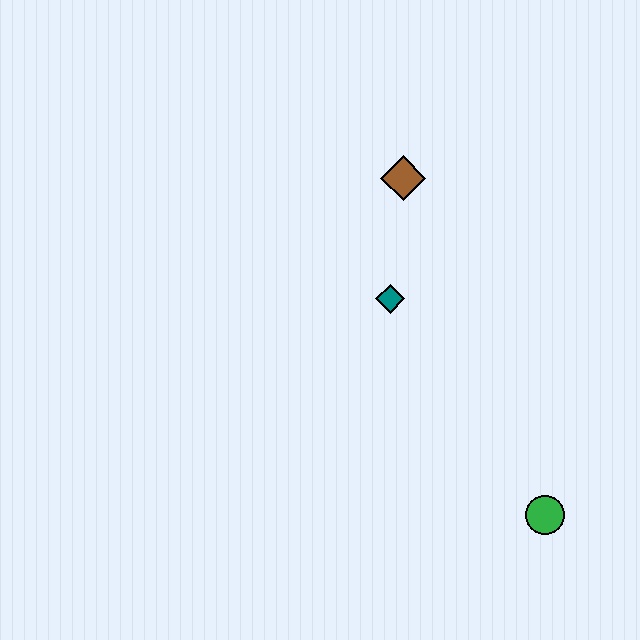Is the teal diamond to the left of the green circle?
Yes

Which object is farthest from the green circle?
The brown diamond is farthest from the green circle.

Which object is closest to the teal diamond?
The brown diamond is closest to the teal diamond.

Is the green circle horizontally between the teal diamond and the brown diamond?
No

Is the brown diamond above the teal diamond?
Yes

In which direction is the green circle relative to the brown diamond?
The green circle is below the brown diamond.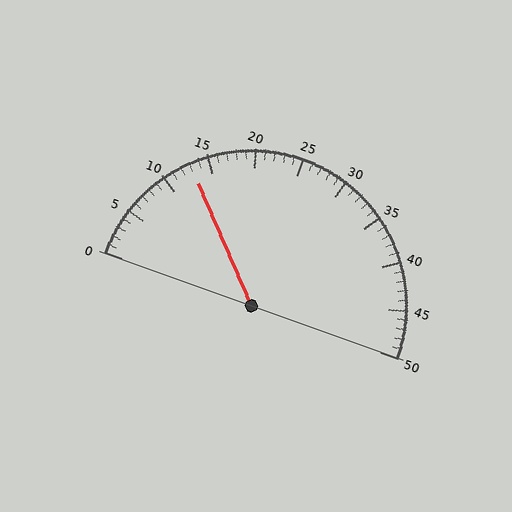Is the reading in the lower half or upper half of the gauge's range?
The reading is in the lower half of the range (0 to 50).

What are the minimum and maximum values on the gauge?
The gauge ranges from 0 to 50.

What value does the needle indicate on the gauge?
The needle indicates approximately 13.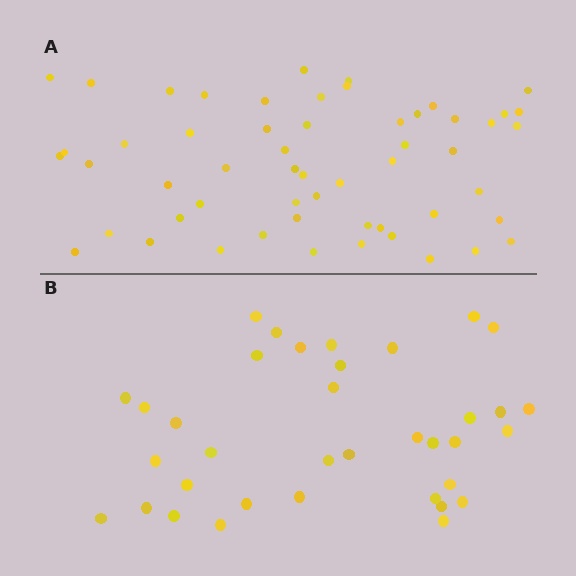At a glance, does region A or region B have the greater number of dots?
Region A (the top region) has more dots.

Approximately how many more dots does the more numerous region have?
Region A has approximately 20 more dots than region B.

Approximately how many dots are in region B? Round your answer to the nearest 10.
About 40 dots. (The exact count is 36, which rounds to 40.)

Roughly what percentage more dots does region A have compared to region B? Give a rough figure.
About 55% more.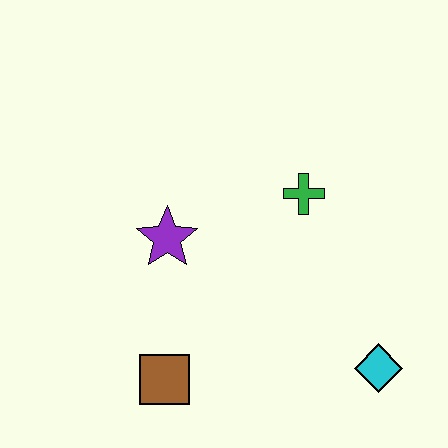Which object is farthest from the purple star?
The cyan diamond is farthest from the purple star.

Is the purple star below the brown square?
No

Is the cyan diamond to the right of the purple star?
Yes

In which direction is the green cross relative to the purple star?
The green cross is to the right of the purple star.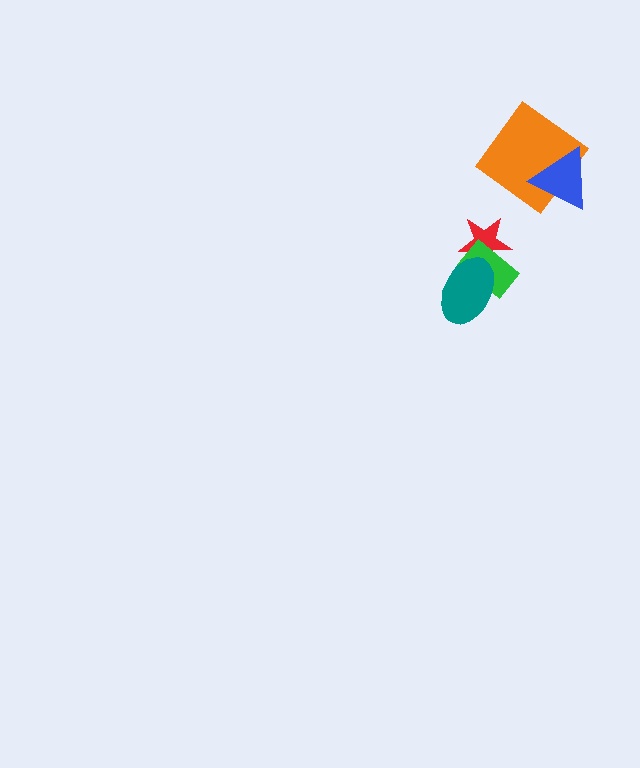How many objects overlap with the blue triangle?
1 object overlaps with the blue triangle.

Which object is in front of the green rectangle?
The teal ellipse is in front of the green rectangle.